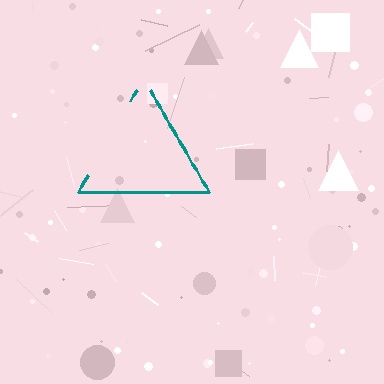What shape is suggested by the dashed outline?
The dashed outline suggests a triangle.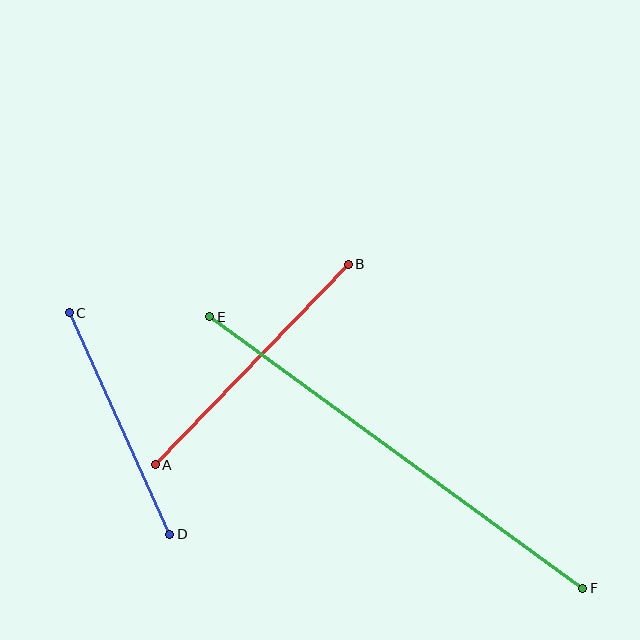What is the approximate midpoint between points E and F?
The midpoint is at approximately (396, 453) pixels.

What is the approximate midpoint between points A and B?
The midpoint is at approximately (252, 364) pixels.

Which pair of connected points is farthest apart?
Points E and F are farthest apart.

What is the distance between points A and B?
The distance is approximately 278 pixels.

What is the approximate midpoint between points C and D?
The midpoint is at approximately (119, 424) pixels.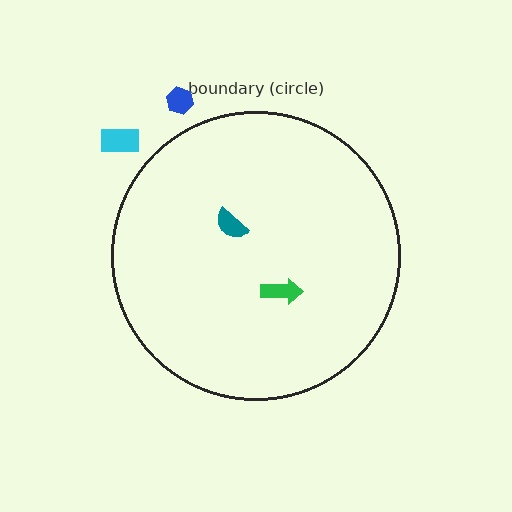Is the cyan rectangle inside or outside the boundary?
Outside.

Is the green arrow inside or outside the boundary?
Inside.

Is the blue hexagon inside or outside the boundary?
Outside.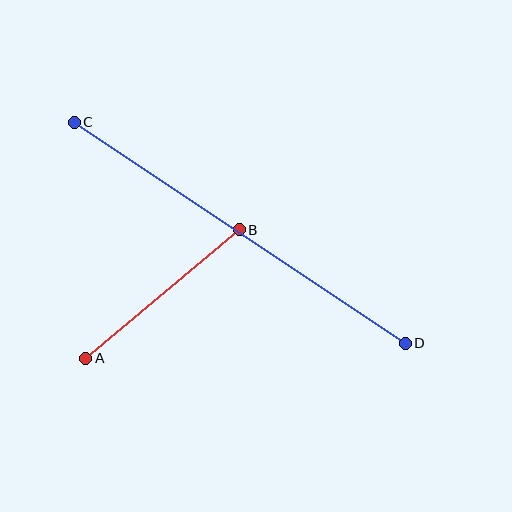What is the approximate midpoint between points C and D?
The midpoint is at approximately (240, 233) pixels.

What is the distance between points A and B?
The distance is approximately 200 pixels.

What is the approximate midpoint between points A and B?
The midpoint is at approximately (163, 294) pixels.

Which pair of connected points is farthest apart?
Points C and D are farthest apart.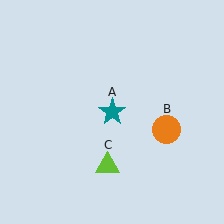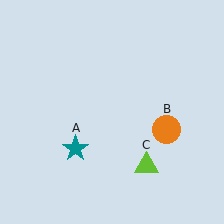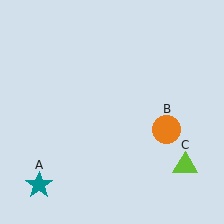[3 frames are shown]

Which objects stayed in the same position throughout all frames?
Orange circle (object B) remained stationary.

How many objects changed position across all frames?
2 objects changed position: teal star (object A), lime triangle (object C).